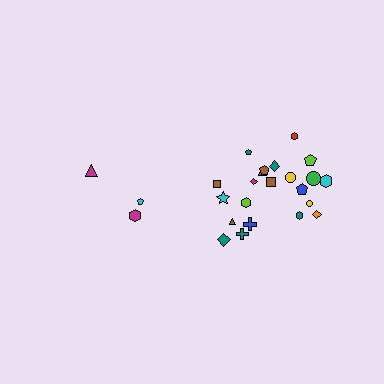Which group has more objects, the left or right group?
The right group.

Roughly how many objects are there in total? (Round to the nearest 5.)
Roughly 25 objects in total.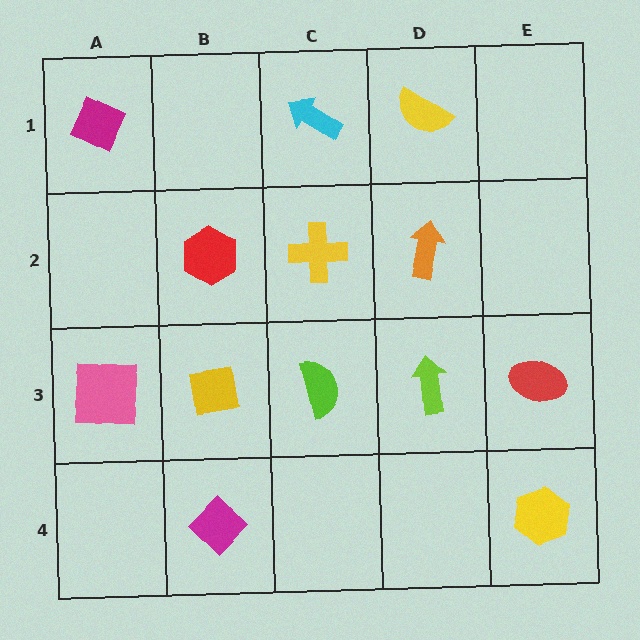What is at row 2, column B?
A red hexagon.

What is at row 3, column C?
A lime semicircle.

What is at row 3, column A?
A pink square.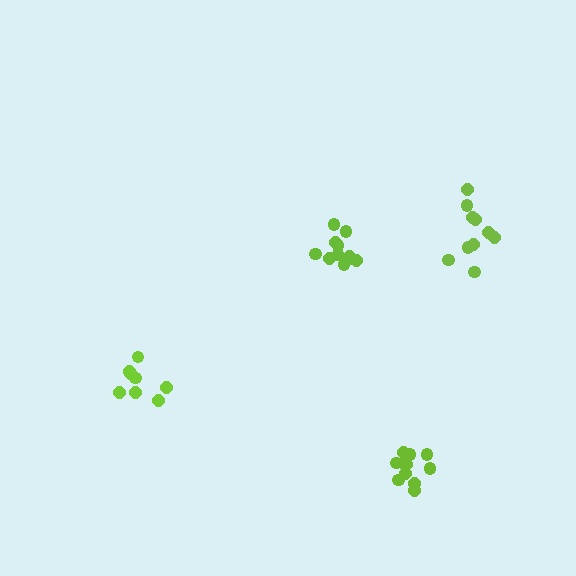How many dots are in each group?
Group 1: 8 dots, Group 2: 10 dots, Group 3: 11 dots, Group 4: 11 dots (40 total).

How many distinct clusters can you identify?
There are 4 distinct clusters.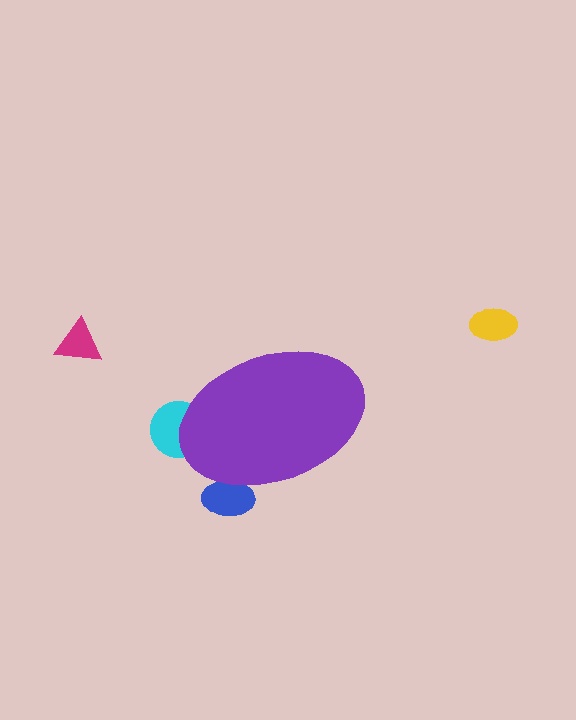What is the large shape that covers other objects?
A purple ellipse.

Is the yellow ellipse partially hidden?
No, the yellow ellipse is fully visible.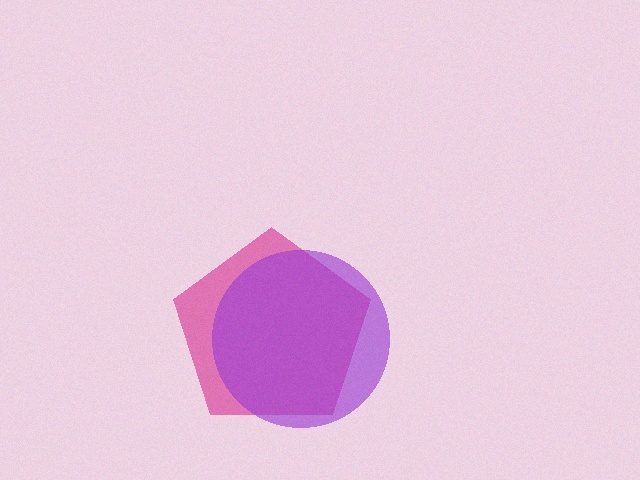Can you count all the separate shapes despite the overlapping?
Yes, there are 2 separate shapes.